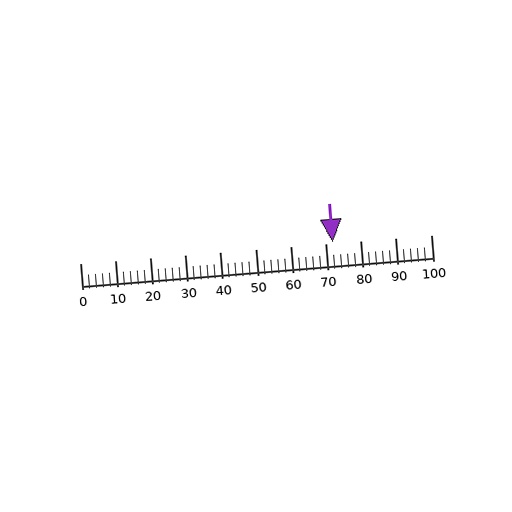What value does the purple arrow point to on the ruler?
The purple arrow points to approximately 72.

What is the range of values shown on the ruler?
The ruler shows values from 0 to 100.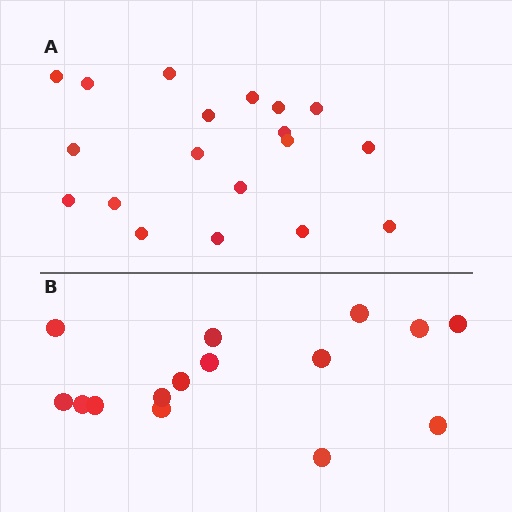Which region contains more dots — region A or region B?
Region A (the top region) has more dots.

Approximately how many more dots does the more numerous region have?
Region A has about 4 more dots than region B.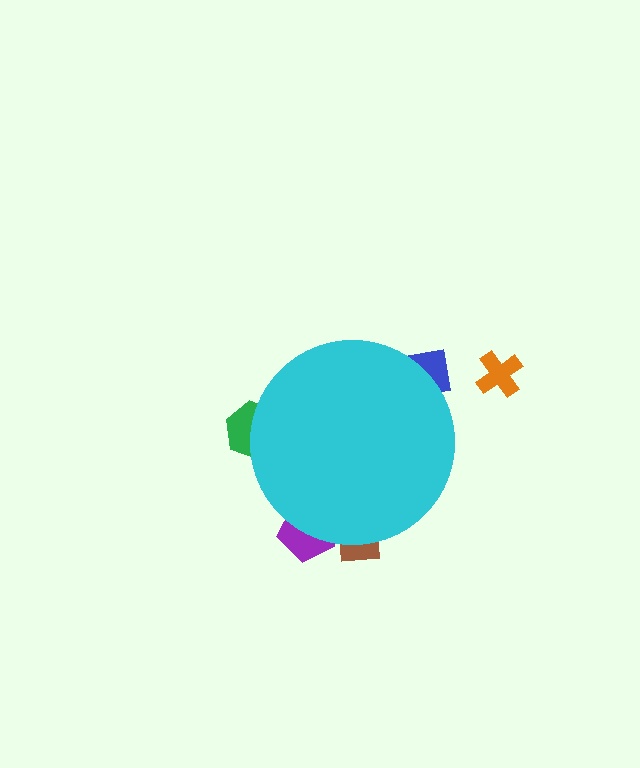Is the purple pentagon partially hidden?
Yes, the purple pentagon is partially hidden behind the cyan circle.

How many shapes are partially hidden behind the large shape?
4 shapes are partially hidden.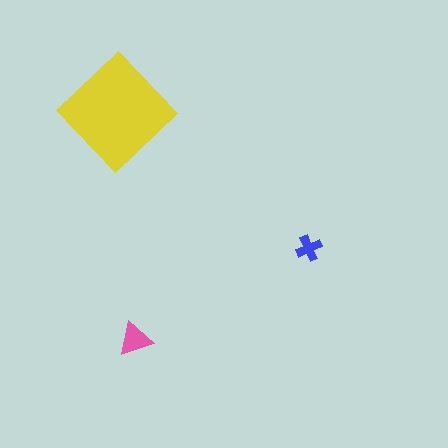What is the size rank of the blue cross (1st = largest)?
3rd.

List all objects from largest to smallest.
The yellow diamond, the pink triangle, the blue cross.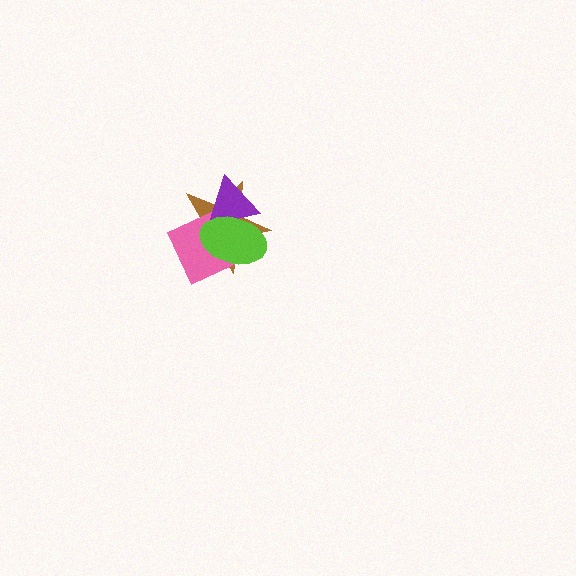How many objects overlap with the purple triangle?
3 objects overlap with the purple triangle.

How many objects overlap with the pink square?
3 objects overlap with the pink square.